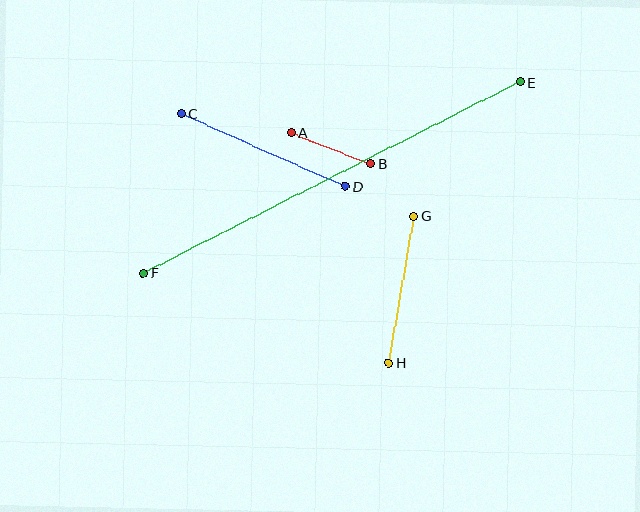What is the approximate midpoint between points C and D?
The midpoint is at approximately (263, 150) pixels.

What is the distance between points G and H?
The distance is approximately 149 pixels.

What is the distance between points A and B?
The distance is approximately 85 pixels.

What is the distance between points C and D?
The distance is approximately 179 pixels.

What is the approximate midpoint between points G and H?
The midpoint is at approximately (401, 290) pixels.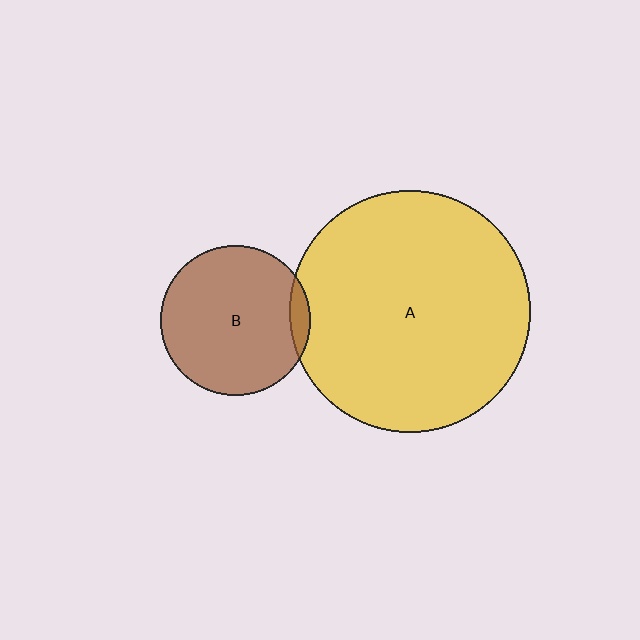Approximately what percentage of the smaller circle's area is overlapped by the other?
Approximately 5%.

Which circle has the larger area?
Circle A (yellow).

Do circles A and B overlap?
Yes.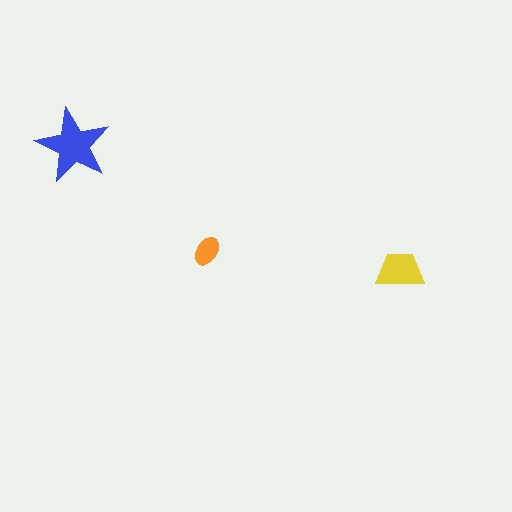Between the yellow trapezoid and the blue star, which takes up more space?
The blue star.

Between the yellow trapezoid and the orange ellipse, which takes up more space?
The yellow trapezoid.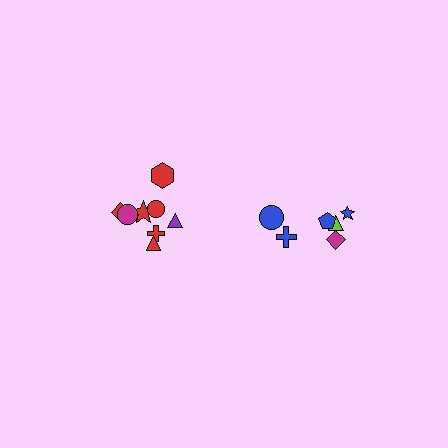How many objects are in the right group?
There are 6 objects.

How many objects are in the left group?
There are 8 objects.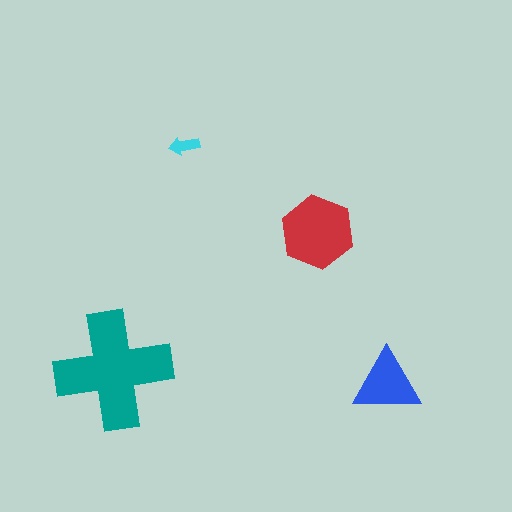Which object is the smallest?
The cyan arrow.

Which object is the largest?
The teal cross.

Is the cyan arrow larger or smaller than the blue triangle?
Smaller.